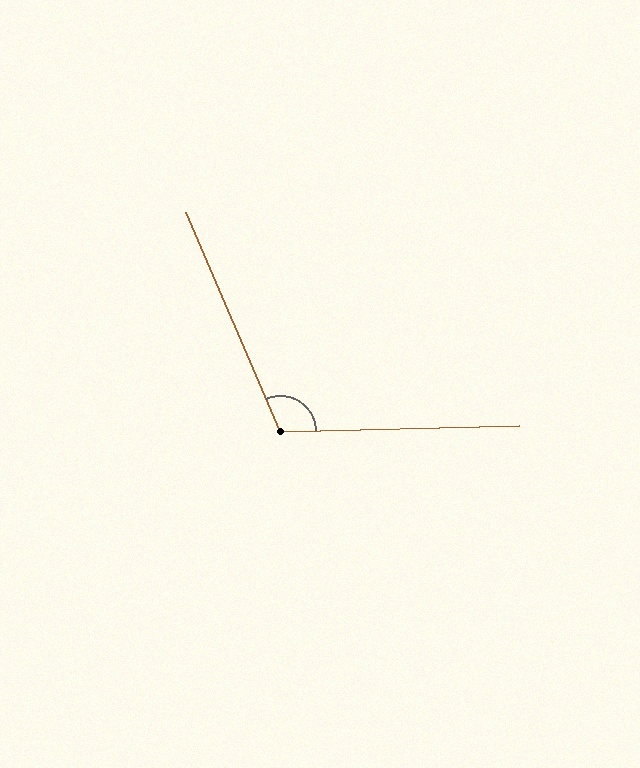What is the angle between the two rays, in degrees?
Approximately 112 degrees.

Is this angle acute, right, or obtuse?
It is obtuse.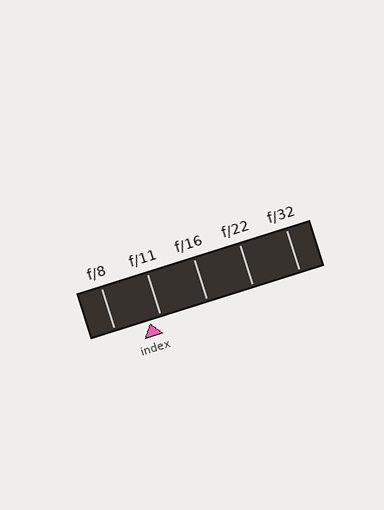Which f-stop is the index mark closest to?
The index mark is closest to f/11.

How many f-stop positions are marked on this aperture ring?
There are 5 f-stop positions marked.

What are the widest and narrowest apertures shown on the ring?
The widest aperture shown is f/8 and the narrowest is f/32.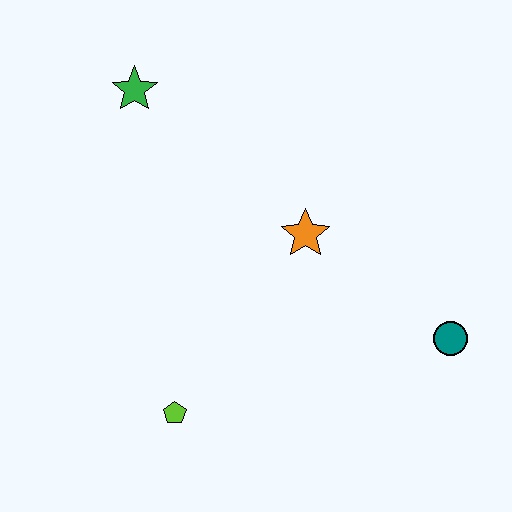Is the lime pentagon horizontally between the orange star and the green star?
Yes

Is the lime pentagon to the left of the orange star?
Yes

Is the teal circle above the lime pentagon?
Yes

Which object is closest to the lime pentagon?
The orange star is closest to the lime pentagon.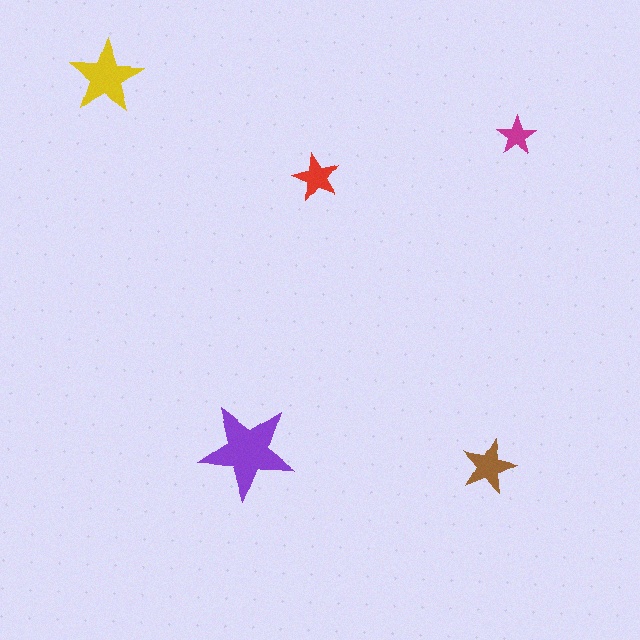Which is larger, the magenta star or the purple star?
The purple one.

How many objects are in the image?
There are 5 objects in the image.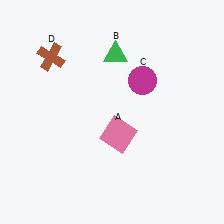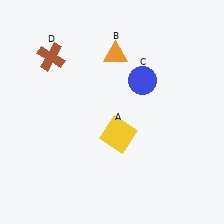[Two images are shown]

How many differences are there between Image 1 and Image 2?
There are 3 differences between the two images.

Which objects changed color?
A changed from pink to yellow. B changed from green to orange. C changed from magenta to blue.